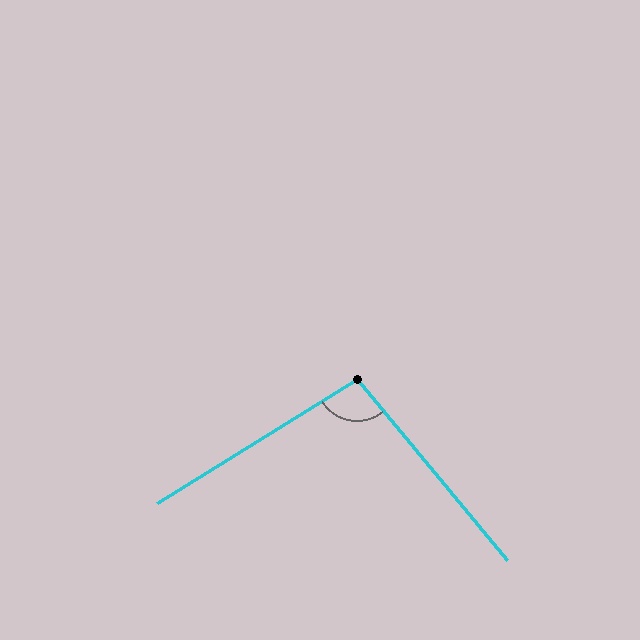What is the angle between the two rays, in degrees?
Approximately 98 degrees.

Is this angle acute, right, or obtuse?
It is obtuse.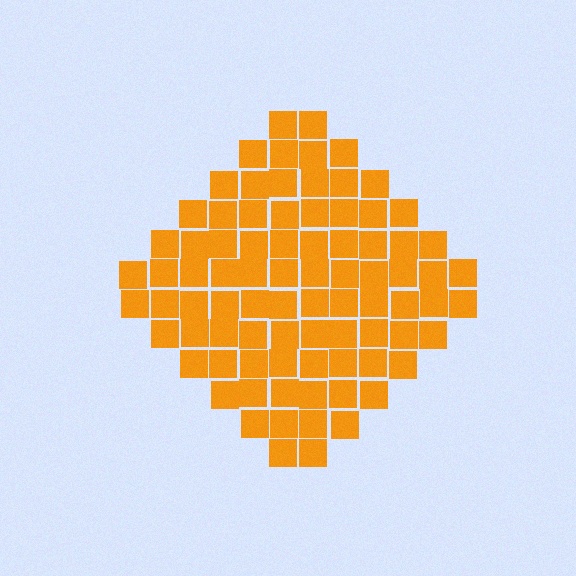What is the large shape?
The large shape is a diamond.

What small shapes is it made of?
It is made of small squares.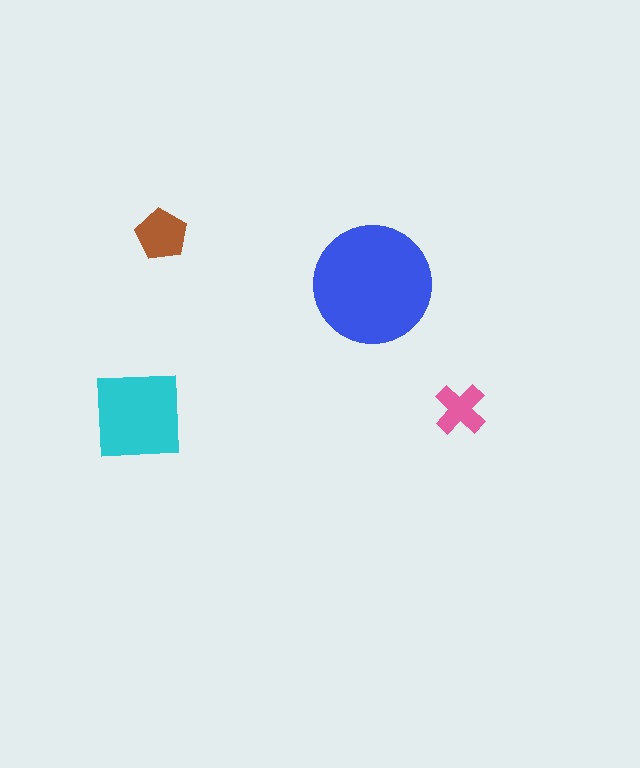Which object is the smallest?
The pink cross.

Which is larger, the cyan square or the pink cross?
The cyan square.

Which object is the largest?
The blue circle.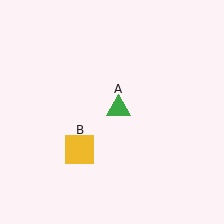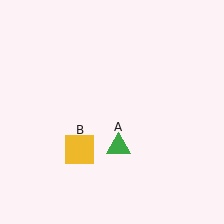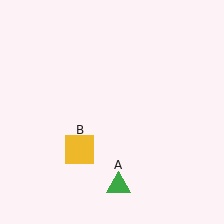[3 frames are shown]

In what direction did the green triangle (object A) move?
The green triangle (object A) moved down.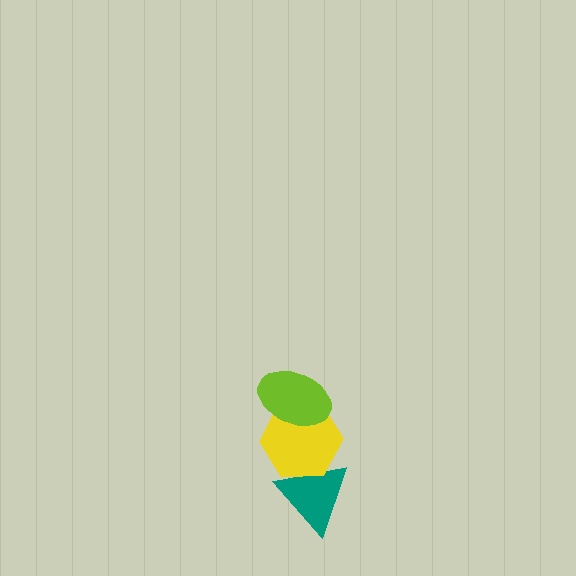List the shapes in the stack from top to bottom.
From top to bottom: the lime ellipse, the yellow hexagon, the teal triangle.